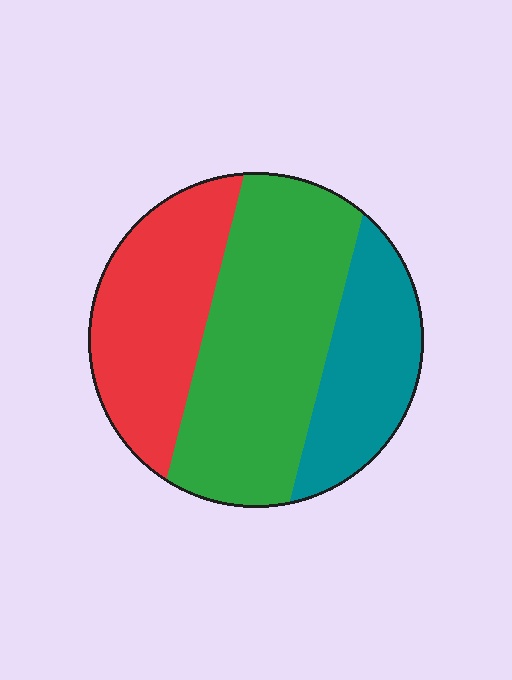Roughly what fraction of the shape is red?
Red covers about 30% of the shape.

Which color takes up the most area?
Green, at roughly 45%.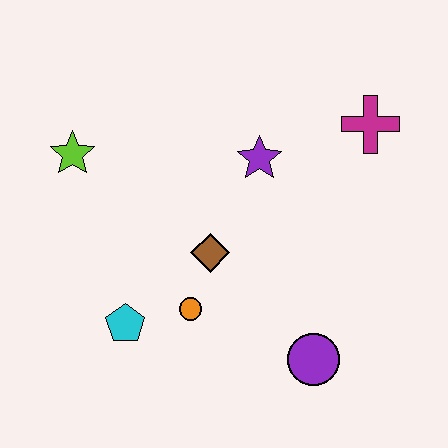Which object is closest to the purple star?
The brown diamond is closest to the purple star.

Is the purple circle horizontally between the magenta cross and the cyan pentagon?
Yes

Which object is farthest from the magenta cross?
The cyan pentagon is farthest from the magenta cross.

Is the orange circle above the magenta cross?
No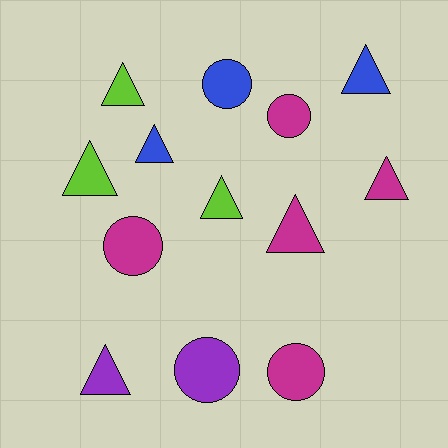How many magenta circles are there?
There are 3 magenta circles.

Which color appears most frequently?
Magenta, with 5 objects.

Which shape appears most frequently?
Triangle, with 8 objects.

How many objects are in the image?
There are 13 objects.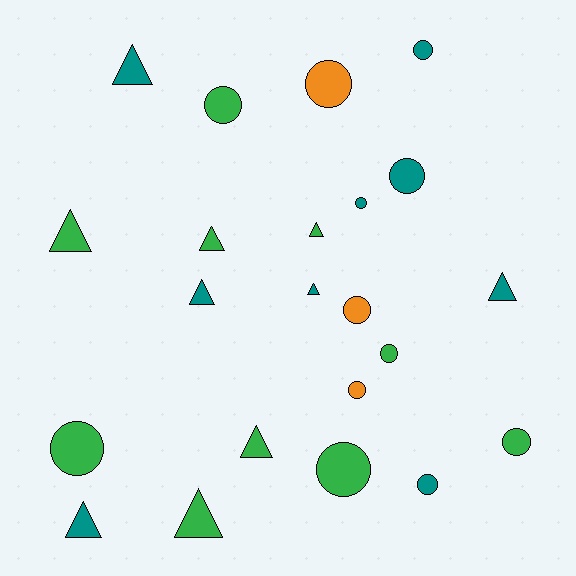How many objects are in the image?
There are 22 objects.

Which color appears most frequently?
Green, with 10 objects.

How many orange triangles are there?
There are no orange triangles.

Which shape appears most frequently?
Circle, with 12 objects.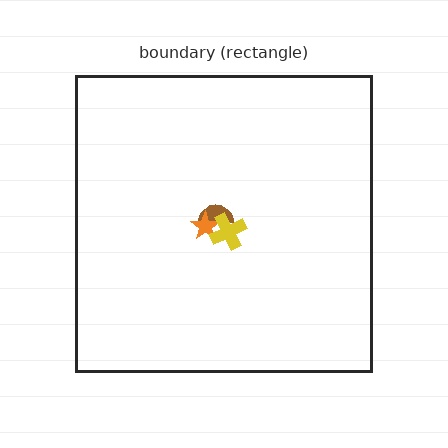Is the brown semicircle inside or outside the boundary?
Inside.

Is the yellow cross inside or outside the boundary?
Inside.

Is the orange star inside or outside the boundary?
Inside.